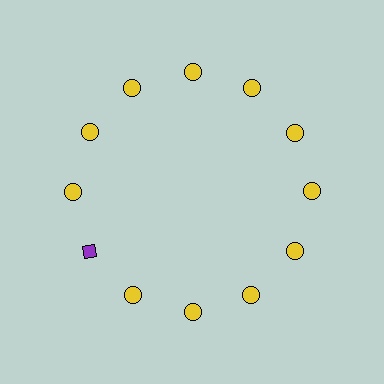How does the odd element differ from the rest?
It differs in both color (purple instead of yellow) and shape (diamond instead of circle).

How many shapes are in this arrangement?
There are 12 shapes arranged in a ring pattern.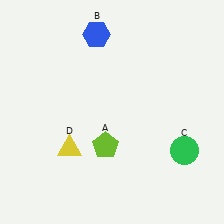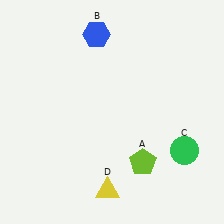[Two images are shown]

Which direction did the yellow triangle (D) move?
The yellow triangle (D) moved down.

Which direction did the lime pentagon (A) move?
The lime pentagon (A) moved right.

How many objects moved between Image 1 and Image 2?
2 objects moved between the two images.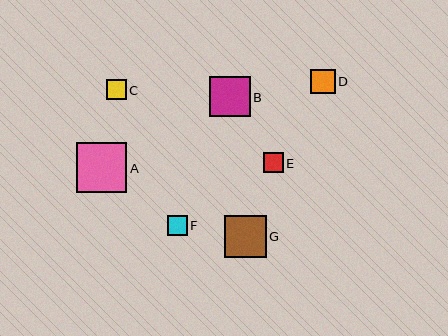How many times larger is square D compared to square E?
Square D is approximately 1.3 times the size of square E.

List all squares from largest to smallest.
From largest to smallest: A, G, B, D, E, C, F.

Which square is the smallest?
Square F is the smallest with a size of approximately 20 pixels.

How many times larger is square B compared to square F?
Square B is approximately 2.1 times the size of square F.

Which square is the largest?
Square A is the largest with a size of approximately 51 pixels.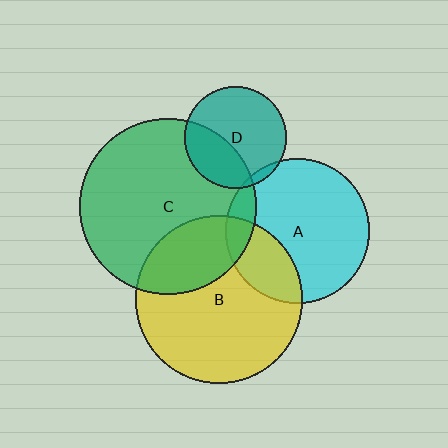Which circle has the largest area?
Circle C (green).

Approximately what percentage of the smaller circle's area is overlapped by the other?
Approximately 10%.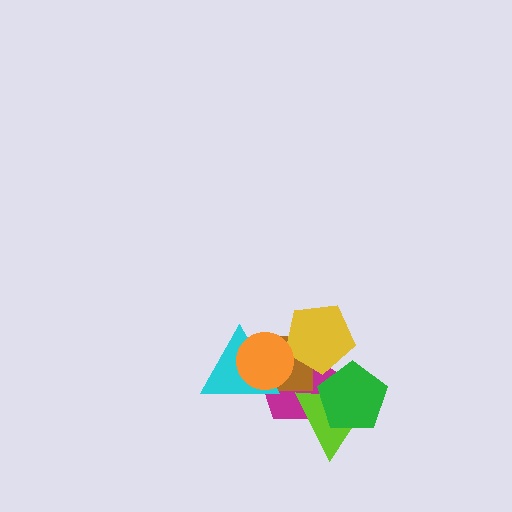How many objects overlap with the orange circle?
3 objects overlap with the orange circle.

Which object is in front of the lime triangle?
The green pentagon is in front of the lime triangle.